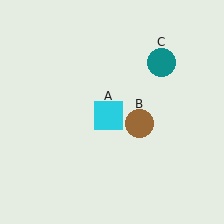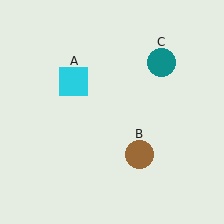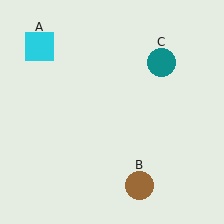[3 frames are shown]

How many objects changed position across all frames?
2 objects changed position: cyan square (object A), brown circle (object B).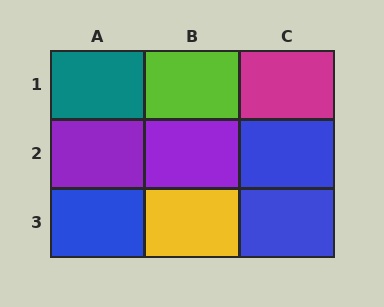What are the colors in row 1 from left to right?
Teal, lime, magenta.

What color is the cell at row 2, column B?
Purple.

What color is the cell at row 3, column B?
Yellow.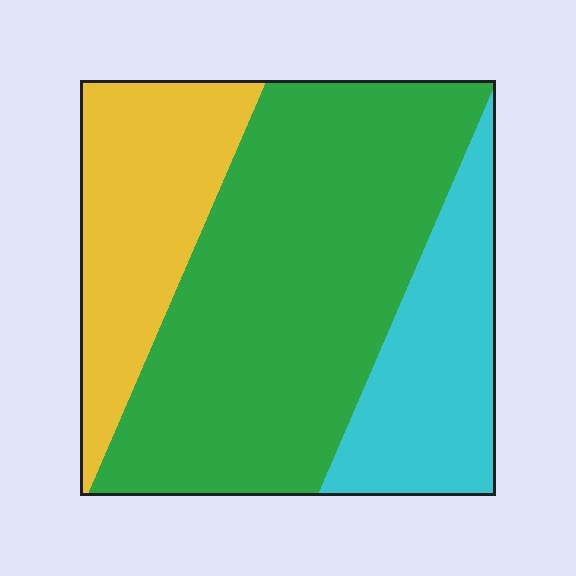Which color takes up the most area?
Green, at roughly 55%.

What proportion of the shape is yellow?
Yellow covers around 25% of the shape.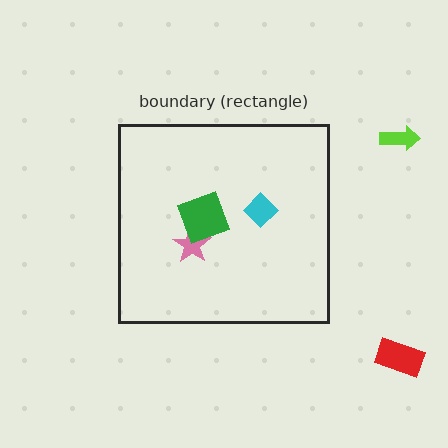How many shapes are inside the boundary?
3 inside, 2 outside.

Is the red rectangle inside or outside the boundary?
Outside.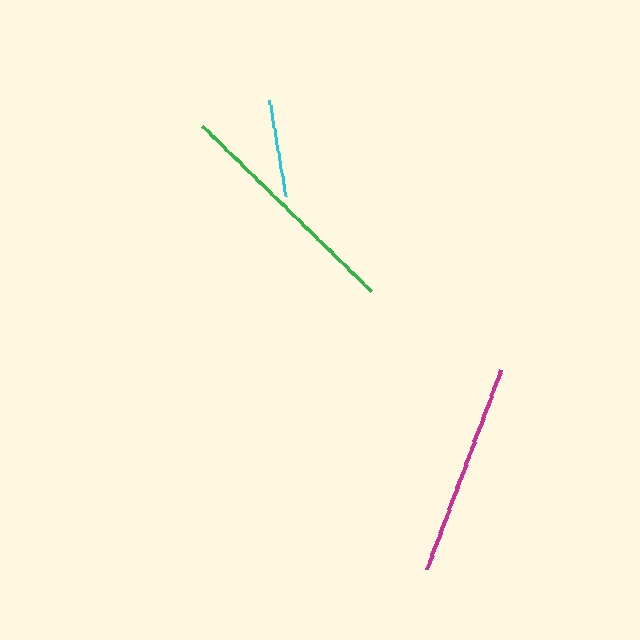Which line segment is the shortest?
The cyan line is the shortest at approximately 97 pixels.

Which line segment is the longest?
The green line is the longest at approximately 236 pixels.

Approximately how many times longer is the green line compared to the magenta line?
The green line is approximately 1.1 times the length of the magenta line.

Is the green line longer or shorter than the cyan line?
The green line is longer than the cyan line.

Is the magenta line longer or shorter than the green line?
The green line is longer than the magenta line.